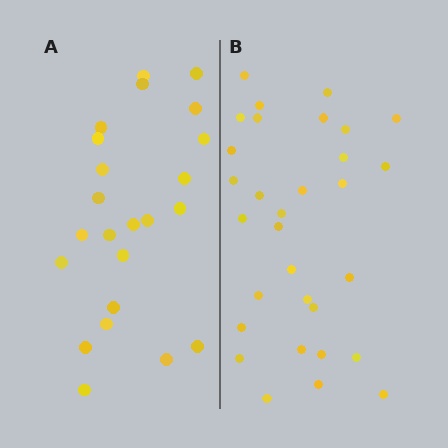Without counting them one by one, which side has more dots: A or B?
Region B (the right region) has more dots.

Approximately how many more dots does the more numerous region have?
Region B has roughly 8 or so more dots than region A.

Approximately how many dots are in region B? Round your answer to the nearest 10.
About 30 dots. (The exact count is 31, which rounds to 30.)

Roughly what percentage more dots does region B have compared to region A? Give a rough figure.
About 35% more.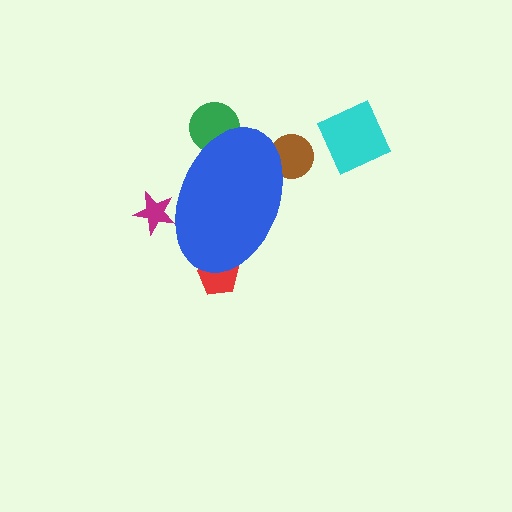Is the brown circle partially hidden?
Yes, the brown circle is partially hidden behind the blue ellipse.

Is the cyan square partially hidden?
No, the cyan square is fully visible.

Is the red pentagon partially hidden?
Yes, the red pentagon is partially hidden behind the blue ellipse.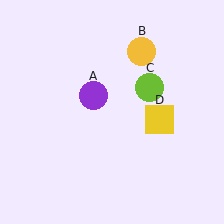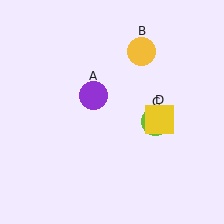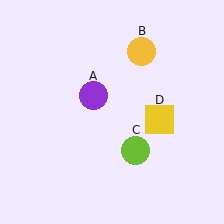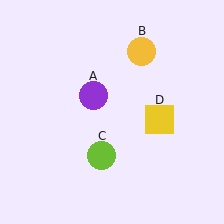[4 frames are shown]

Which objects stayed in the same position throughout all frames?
Purple circle (object A) and yellow circle (object B) and yellow square (object D) remained stationary.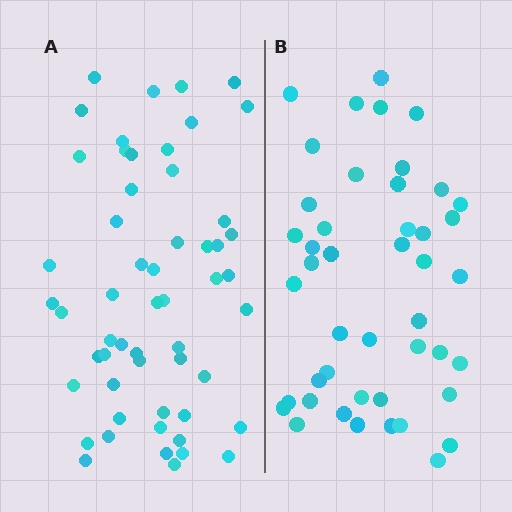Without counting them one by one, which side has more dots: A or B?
Region A (the left region) has more dots.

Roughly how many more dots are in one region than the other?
Region A has roughly 10 or so more dots than region B.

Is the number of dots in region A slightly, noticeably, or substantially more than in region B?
Region A has only slightly more — the two regions are fairly close. The ratio is roughly 1.2 to 1.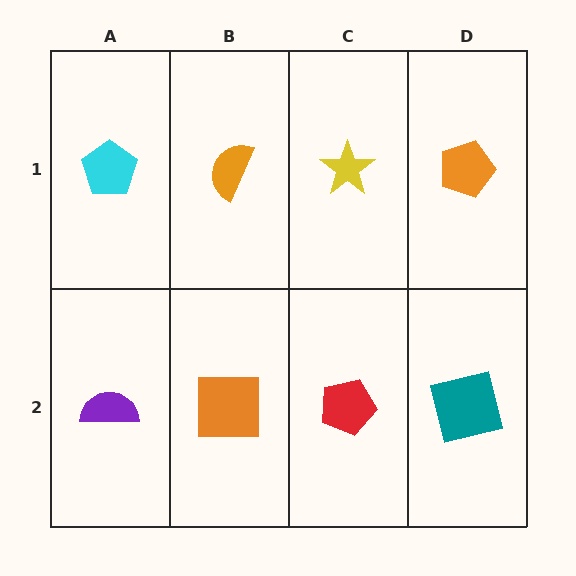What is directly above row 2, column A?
A cyan pentagon.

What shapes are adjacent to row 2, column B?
An orange semicircle (row 1, column B), a purple semicircle (row 2, column A), a red pentagon (row 2, column C).